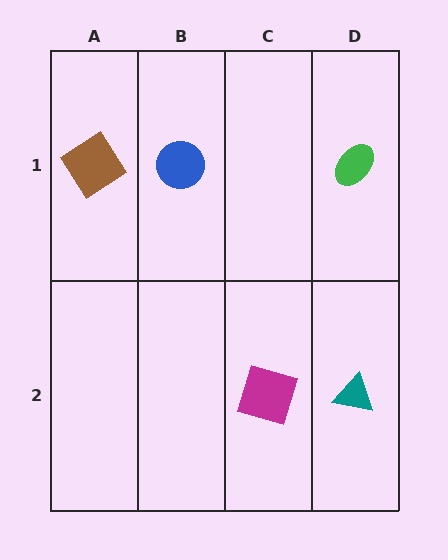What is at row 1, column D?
A green ellipse.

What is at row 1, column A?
A brown diamond.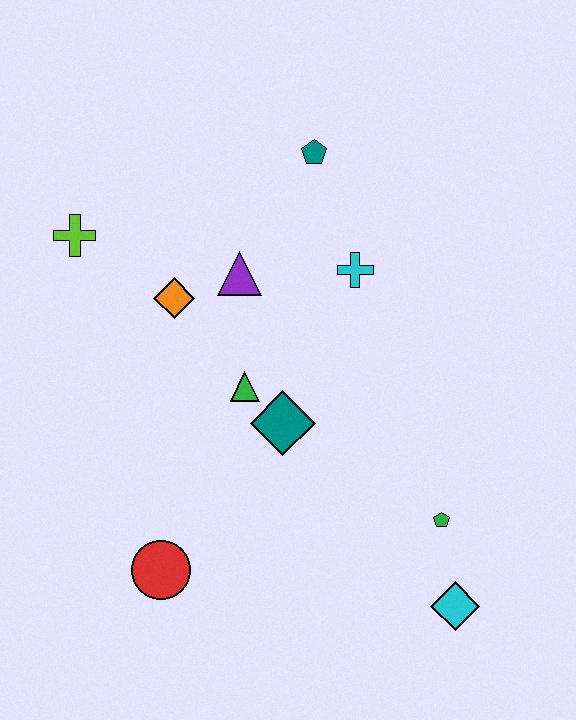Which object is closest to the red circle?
The teal diamond is closest to the red circle.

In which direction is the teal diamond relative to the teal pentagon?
The teal diamond is below the teal pentagon.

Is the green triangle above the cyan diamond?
Yes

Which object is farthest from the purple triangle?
The cyan diamond is farthest from the purple triangle.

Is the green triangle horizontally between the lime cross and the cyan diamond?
Yes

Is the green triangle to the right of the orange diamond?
Yes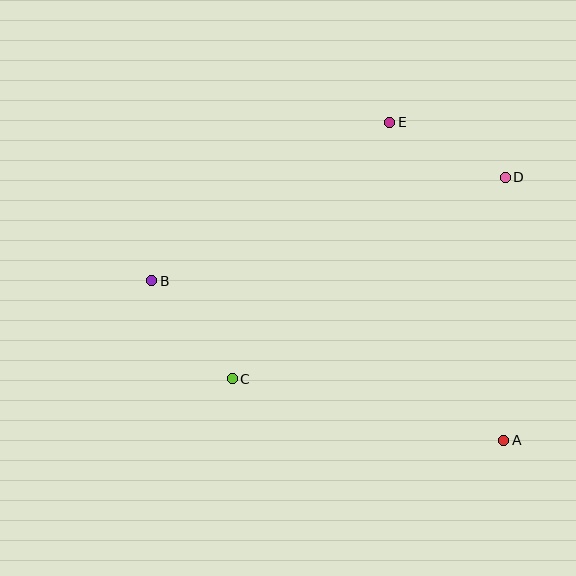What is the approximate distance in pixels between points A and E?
The distance between A and E is approximately 338 pixels.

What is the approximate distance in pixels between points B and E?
The distance between B and E is approximately 286 pixels.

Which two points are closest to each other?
Points B and C are closest to each other.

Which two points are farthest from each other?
Points A and B are farthest from each other.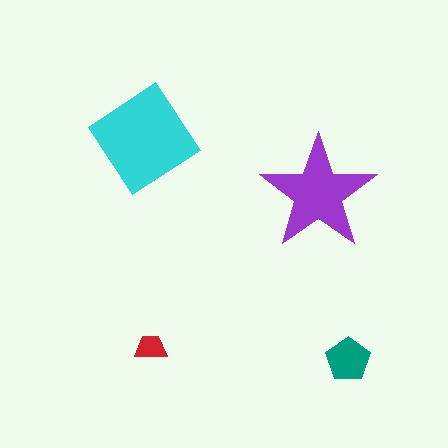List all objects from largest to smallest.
The cyan diamond, the purple star, the teal pentagon, the red trapezoid.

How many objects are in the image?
There are 4 objects in the image.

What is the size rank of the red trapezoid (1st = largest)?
4th.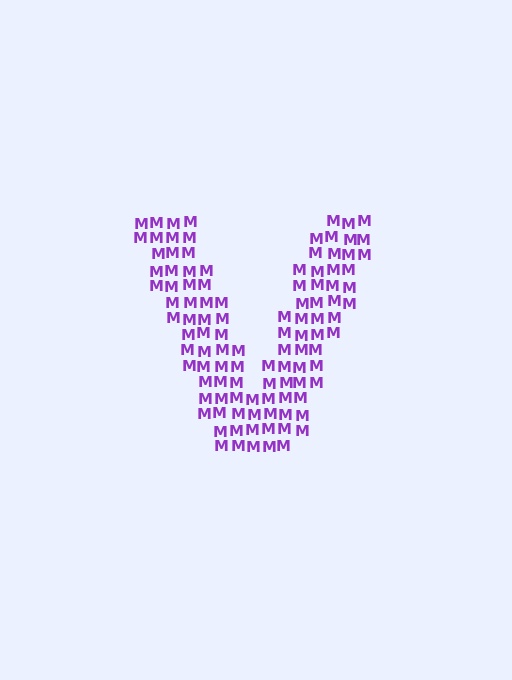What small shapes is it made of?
It is made of small letter M's.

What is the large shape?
The large shape is the letter V.